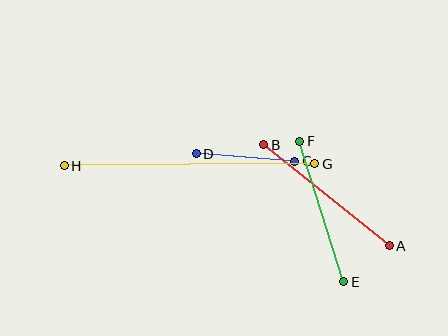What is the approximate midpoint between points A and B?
The midpoint is at approximately (327, 195) pixels.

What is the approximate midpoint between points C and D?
The midpoint is at approximately (246, 157) pixels.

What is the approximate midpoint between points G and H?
The midpoint is at approximately (189, 165) pixels.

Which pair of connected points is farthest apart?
Points G and H are farthest apart.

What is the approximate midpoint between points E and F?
The midpoint is at approximately (322, 211) pixels.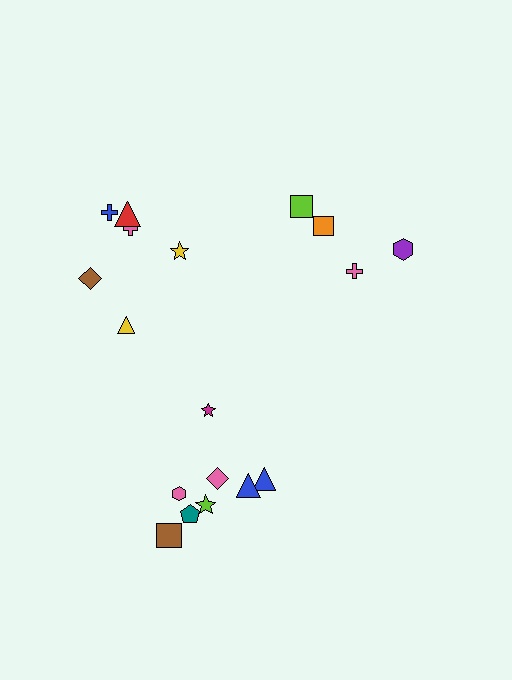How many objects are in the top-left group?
There are 6 objects.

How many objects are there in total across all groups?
There are 18 objects.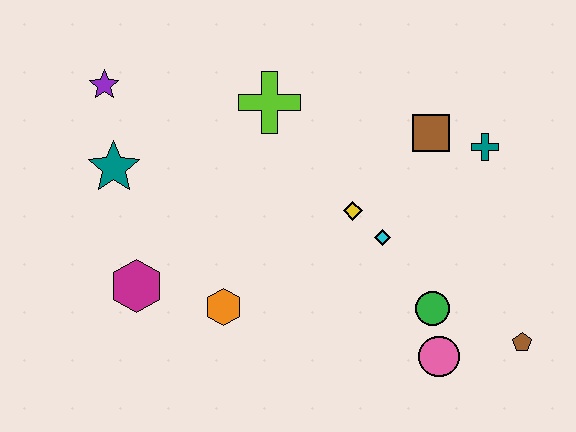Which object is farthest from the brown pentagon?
The purple star is farthest from the brown pentagon.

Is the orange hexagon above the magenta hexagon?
No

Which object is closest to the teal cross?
The brown square is closest to the teal cross.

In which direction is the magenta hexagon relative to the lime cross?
The magenta hexagon is below the lime cross.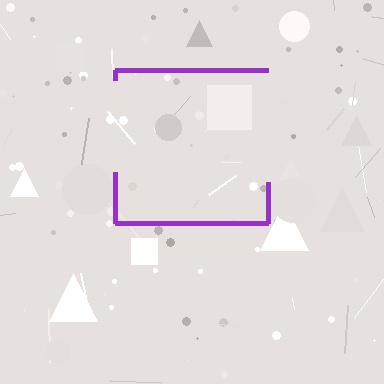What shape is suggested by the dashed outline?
The dashed outline suggests a square.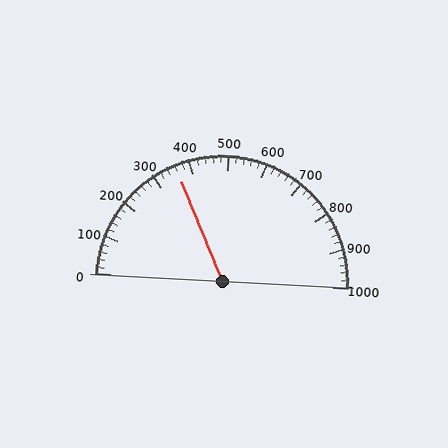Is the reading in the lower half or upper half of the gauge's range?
The reading is in the lower half of the range (0 to 1000).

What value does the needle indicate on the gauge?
The needle indicates approximately 360.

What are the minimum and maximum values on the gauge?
The gauge ranges from 0 to 1000.